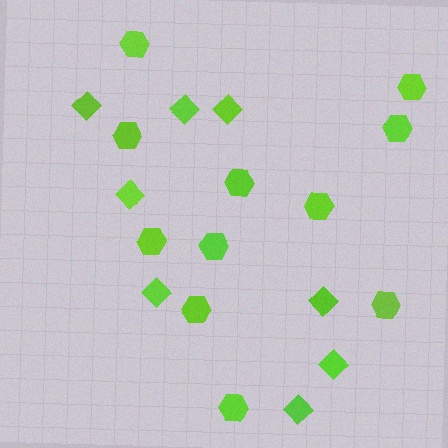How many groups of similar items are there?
There are 2 groups: one group of diamonds (8) and one group of hexagons (11).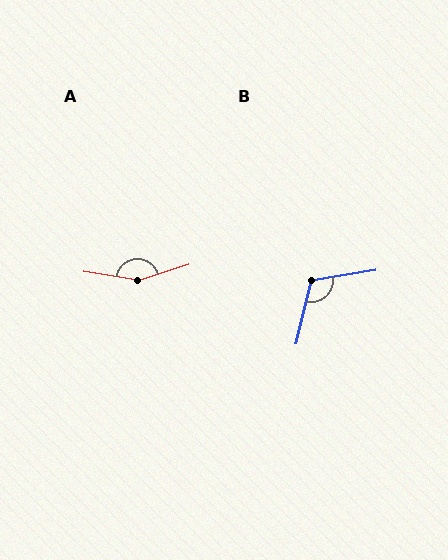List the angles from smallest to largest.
B (113°), A (153°).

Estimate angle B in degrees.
Approximately 113 degrees.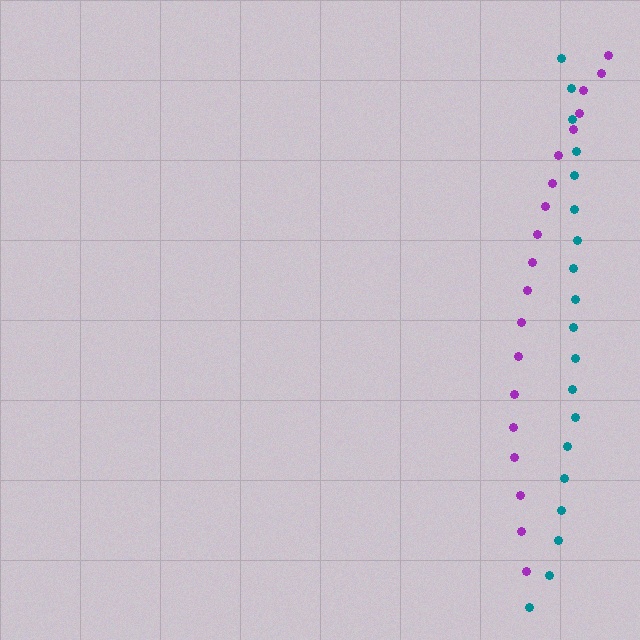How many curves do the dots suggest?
There are 2 distinct paths.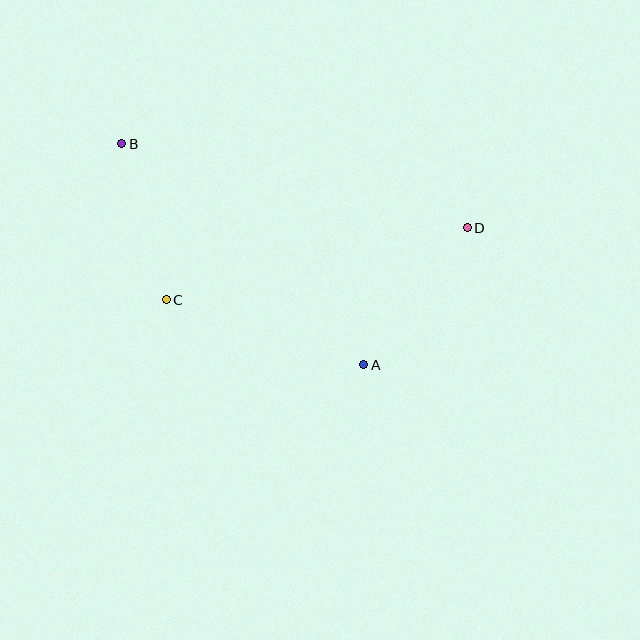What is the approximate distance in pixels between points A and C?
The distance between A and C is approximately 208 pixels.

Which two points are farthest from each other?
Points B and D are farthest from each other.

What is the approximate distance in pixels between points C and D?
The distance between C and D is approximately 309 pixels.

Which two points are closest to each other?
Points B and C are closest to each other.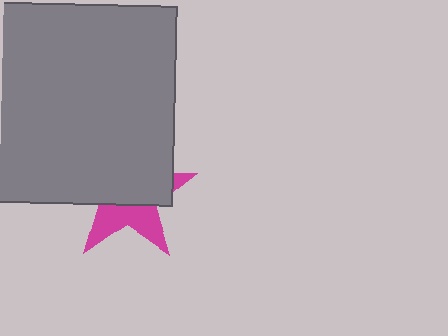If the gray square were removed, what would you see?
You would see the complete magenta star.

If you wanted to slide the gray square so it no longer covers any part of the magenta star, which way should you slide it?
Slide it up — that is the most direct way to separate the two shapes.